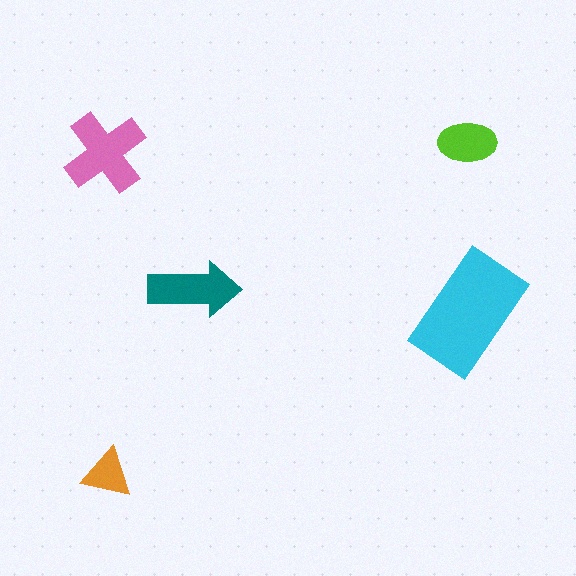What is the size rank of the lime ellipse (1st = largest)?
4th.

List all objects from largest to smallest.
The cyan rectangle, the pink cross, the teal arrow, the lime ellipse, the orange triangle.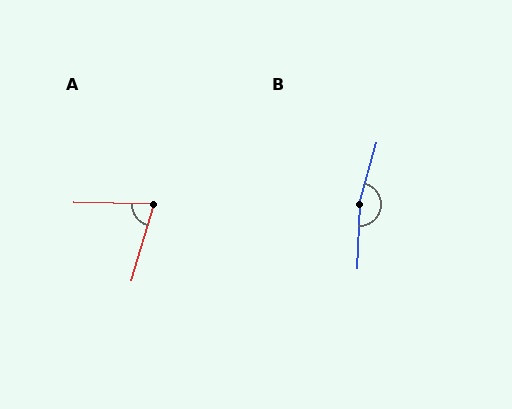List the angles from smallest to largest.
A (75°), B (167°).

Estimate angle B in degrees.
Approximately 167 degrees.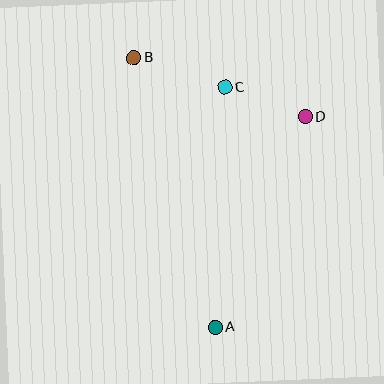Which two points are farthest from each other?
Points A and B are farthest from each other.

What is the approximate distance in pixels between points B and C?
The distance between B and C is approximately 96 pixels.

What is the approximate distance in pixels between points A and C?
The distance between A and C is approximately 241 pixels.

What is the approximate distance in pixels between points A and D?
The distance between A and D is approximately 229 pixels.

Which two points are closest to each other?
Points C and D are closest to each other.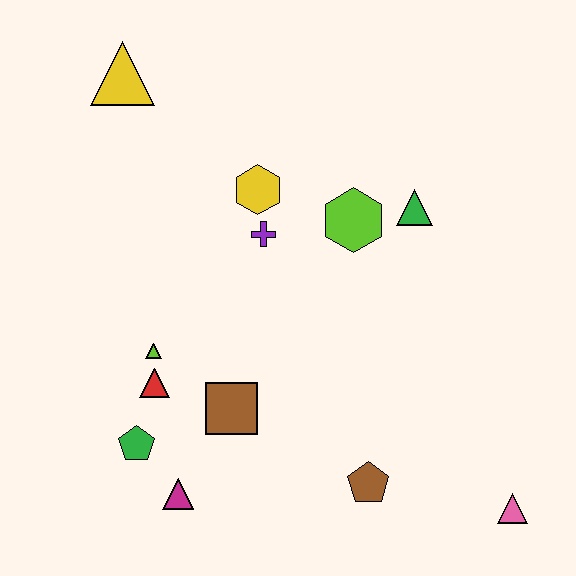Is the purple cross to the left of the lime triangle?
No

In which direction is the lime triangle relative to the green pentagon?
The lime triangle is above the green pentagon.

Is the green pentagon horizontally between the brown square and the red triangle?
No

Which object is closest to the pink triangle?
The brown pentagon is closest to the pink triangle.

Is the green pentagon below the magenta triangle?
No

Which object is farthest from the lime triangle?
The pink triangle is farthest from the lime triangle.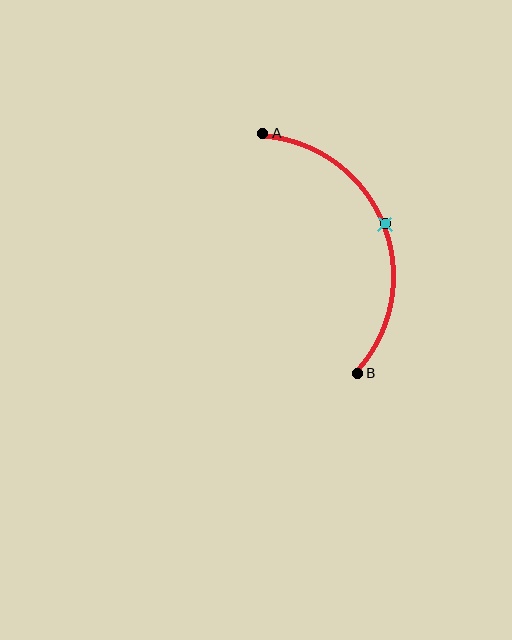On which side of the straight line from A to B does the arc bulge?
The arc bulges to the right of the straight line connecting A and B.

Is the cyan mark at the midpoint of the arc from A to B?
Yes. The cyan mark lies on the arc at equal arc-length from both A and B — it is the arc midpoint.